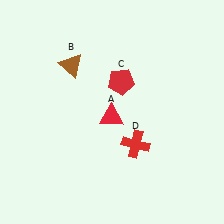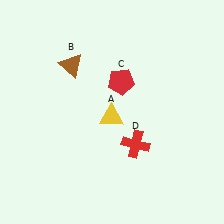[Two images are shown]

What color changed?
The triangle (A) changed from red in Image 1 to yellow in Image 2.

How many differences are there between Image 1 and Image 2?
There is 1 difference between the two images.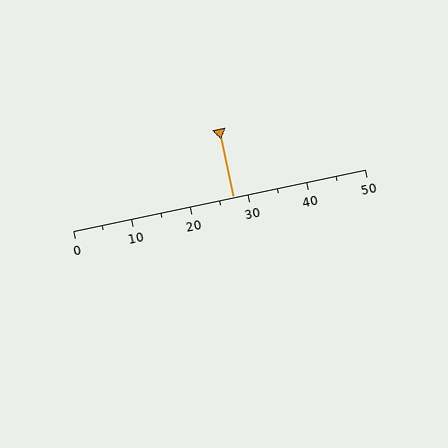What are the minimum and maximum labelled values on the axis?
The axis runs from 0 to 50.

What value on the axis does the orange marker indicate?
The marker indicates approximately 27.5.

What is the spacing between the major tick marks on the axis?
The major ticks are spaced 10 apart.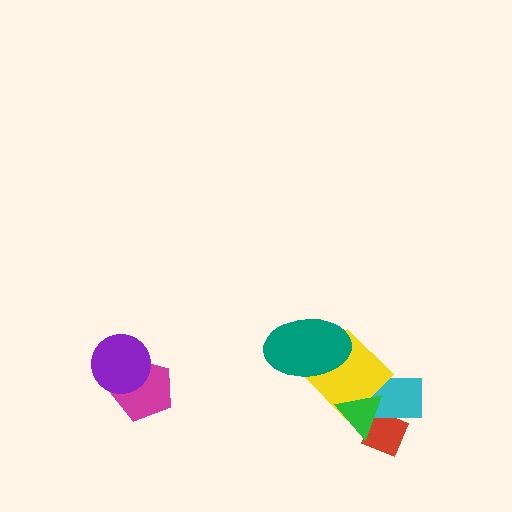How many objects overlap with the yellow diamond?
3 objects overlap with the yellow diamond.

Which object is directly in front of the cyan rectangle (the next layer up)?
The yellow diamond is directly in front of the cyan rectangle.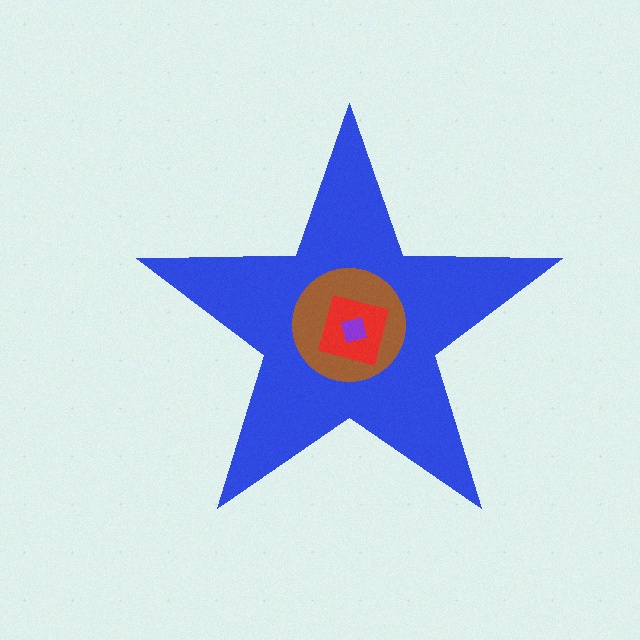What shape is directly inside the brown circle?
The red square.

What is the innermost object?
The purple square.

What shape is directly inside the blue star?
The brown circle.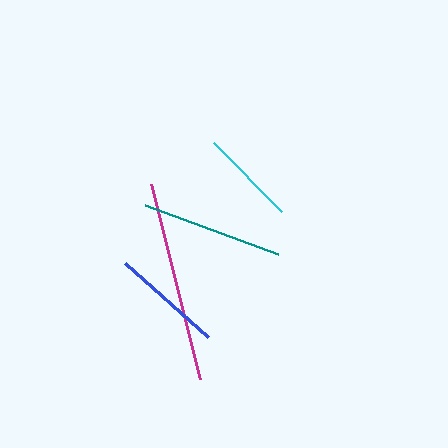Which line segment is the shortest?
The cyan line is the shortest at approximately 97 pixels.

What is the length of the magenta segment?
The magenta segment is approximately 202 pixels long.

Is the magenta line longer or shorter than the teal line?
The magenta line is longer than the teal line.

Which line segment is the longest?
The magenta line is the longest at approximately 202 pixels.